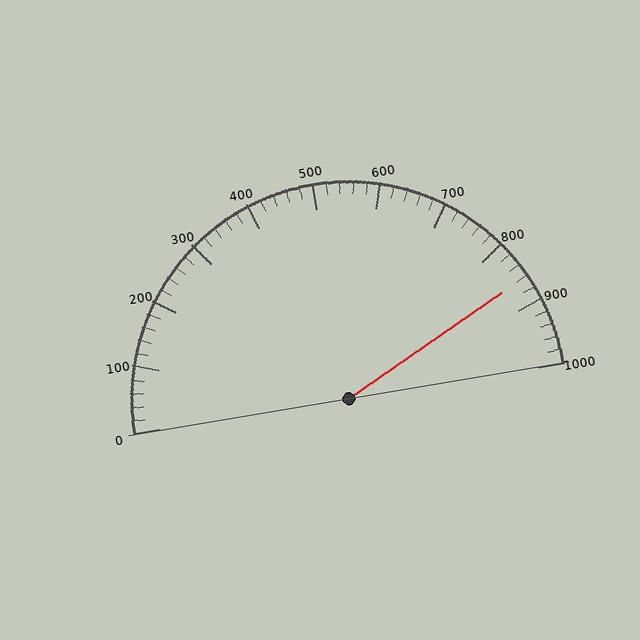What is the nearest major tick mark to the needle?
The nearest major tick mark is 900.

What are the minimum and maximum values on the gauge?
The gauge ranges from 0 to 1000.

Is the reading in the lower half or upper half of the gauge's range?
The reading is in the upper half of the range (0 to 1000).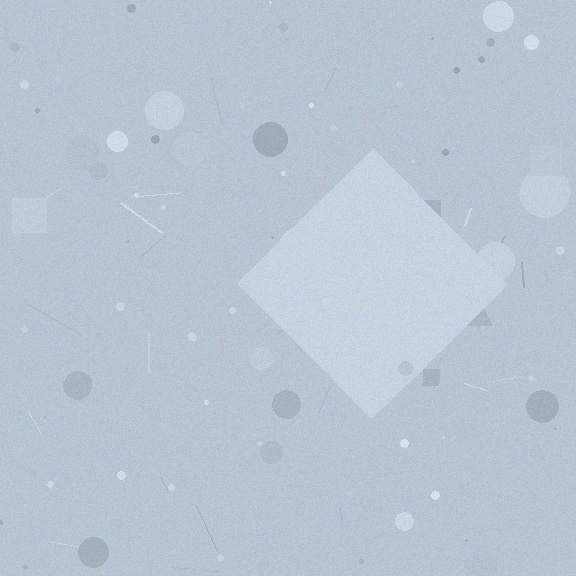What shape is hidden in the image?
A diamond is hidden in the image.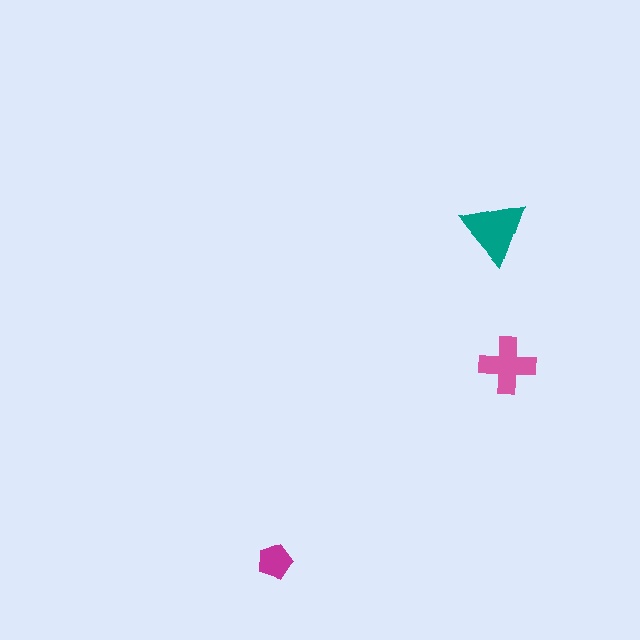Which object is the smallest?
The magenta pentagon.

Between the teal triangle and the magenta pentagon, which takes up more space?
The teal triangle.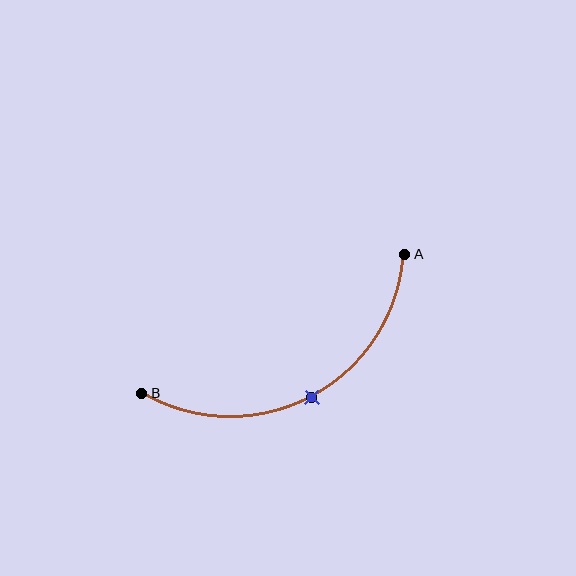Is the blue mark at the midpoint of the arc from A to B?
Yes. The blue mark lies on the arc at equal arc-length from both A and B — it is the arc midpoint.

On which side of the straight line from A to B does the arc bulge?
The arc bulges below the straight line connecting A and B.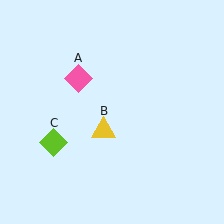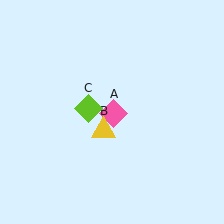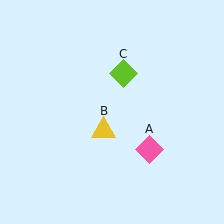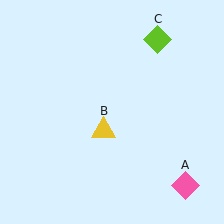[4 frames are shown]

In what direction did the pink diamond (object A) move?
The pink diamond (object A) moved down and to the right.